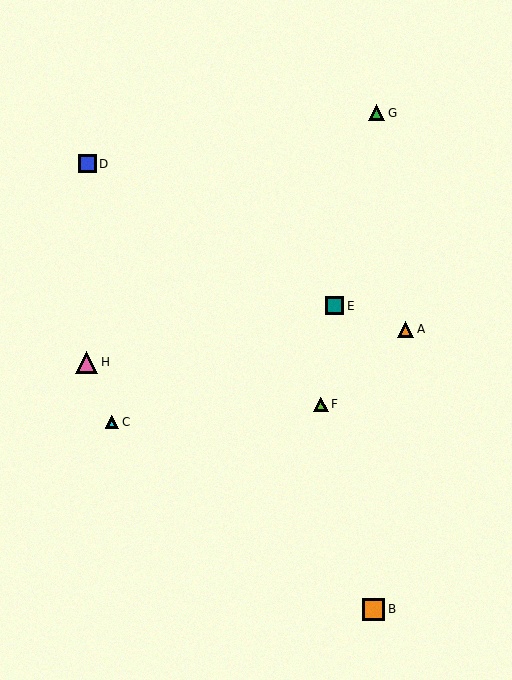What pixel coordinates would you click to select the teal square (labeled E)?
Click at (334, 306) to select the teal square E.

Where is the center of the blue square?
The center of the blue square is at (87, 164).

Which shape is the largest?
The pink triangle (labeled H) is the largest.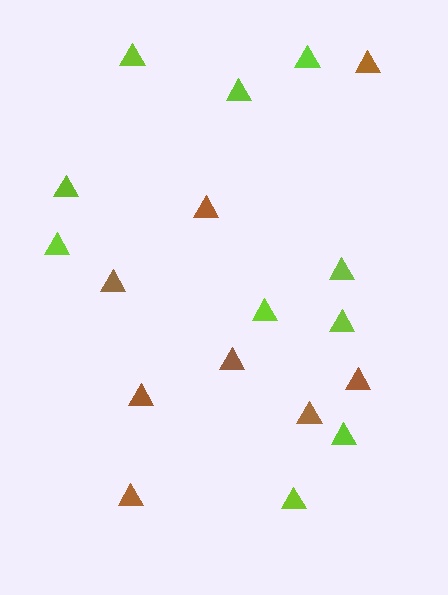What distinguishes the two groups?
There are 2 groups: one group of lime triangles (10) and one group of brown triangles (8).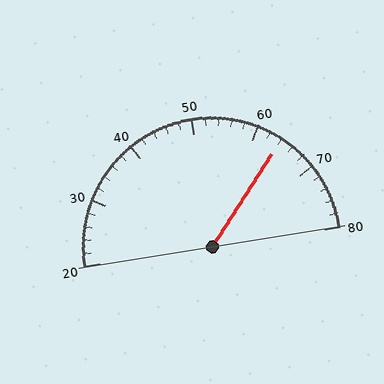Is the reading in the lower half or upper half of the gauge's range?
The reading is in the upper half of the range (20 to 80).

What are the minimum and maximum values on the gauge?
The gauge ranges from 20 to 80.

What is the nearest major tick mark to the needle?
The nearest major tick mark is 60.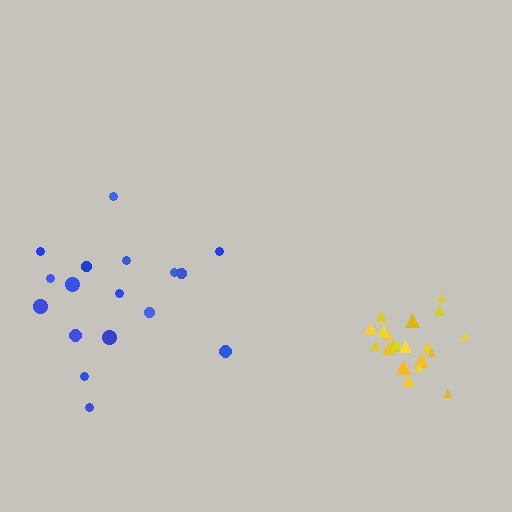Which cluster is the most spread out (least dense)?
Blue.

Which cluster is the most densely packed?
Yellow.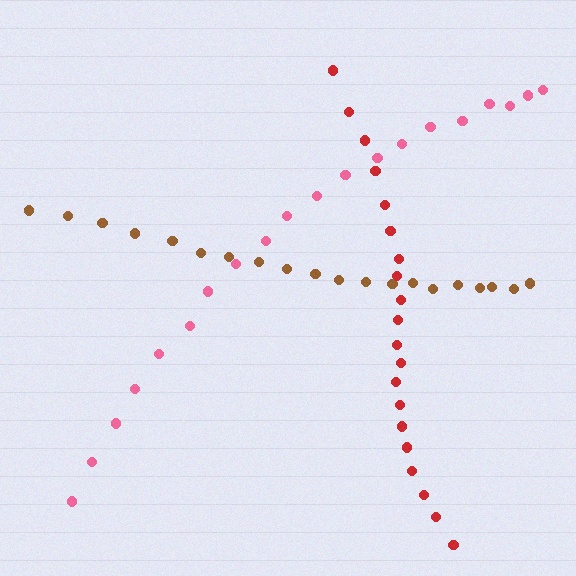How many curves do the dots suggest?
There are 3 distinct paths.